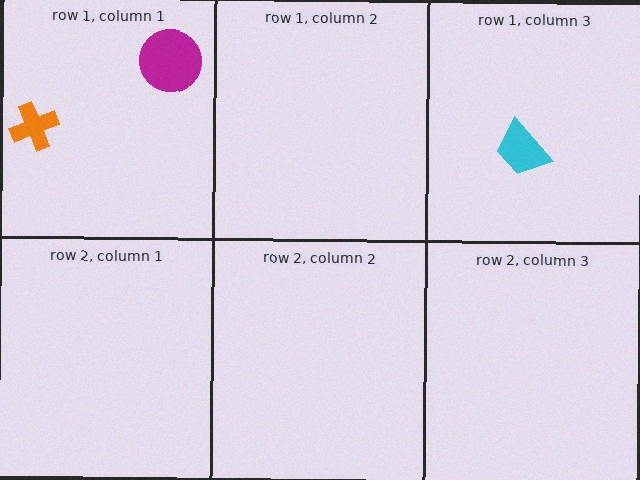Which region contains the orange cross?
The row 1, column 1 region.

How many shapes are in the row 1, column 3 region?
1.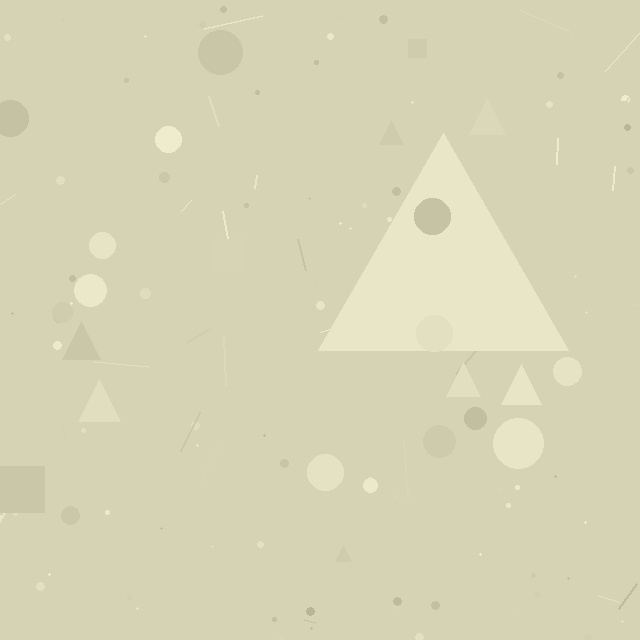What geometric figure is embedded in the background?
A triangle is embedded in the background.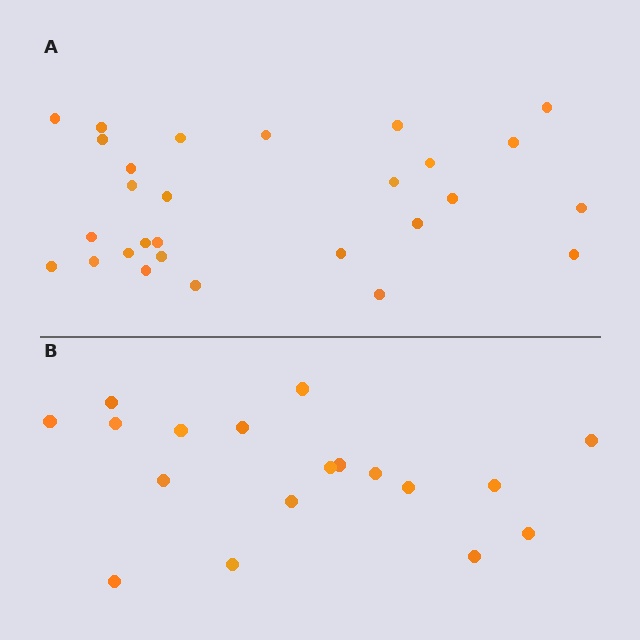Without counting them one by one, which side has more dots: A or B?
Region A (the top region) has more dots.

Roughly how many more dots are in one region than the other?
Region A has roughly 10 or so more dots than region B.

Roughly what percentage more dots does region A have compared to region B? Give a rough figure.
About 55% more.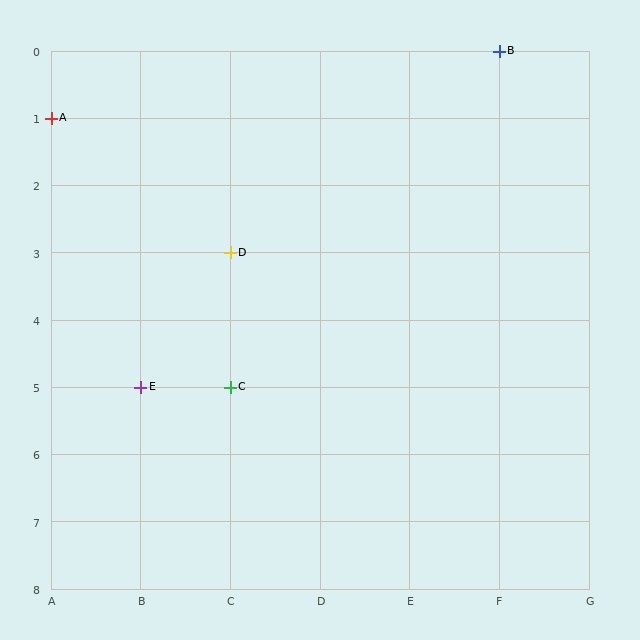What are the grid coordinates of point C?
Point C is at grid coordinates (C, 5).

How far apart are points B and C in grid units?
Points B and C are 3 columns and 5 rows apart (about 5.8 grid units diagonally).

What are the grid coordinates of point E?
Point E is at grid coordinates (B, 5).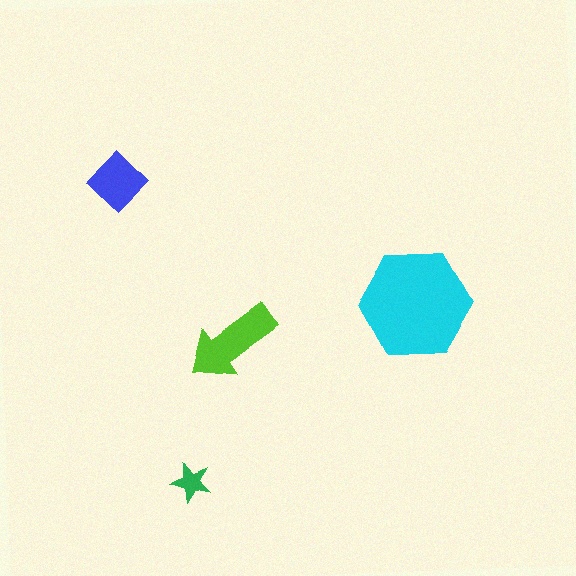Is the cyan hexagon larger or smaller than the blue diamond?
Larger.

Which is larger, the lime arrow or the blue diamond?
The lime arrow.